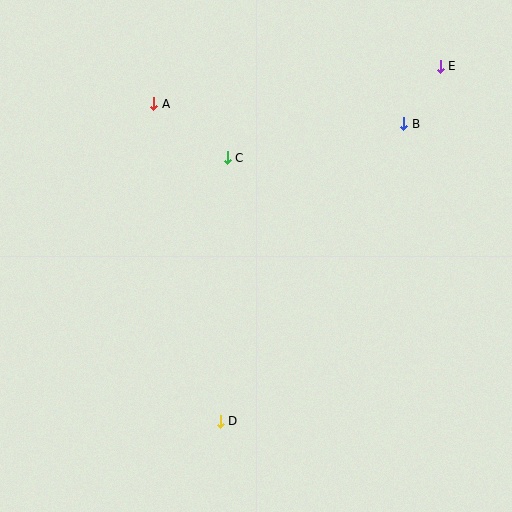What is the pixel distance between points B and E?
The distance between B and E is 68 pixels.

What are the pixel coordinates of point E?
Point E is at (440, 66).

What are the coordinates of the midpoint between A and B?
The midpoint between A and B is at (279, 114).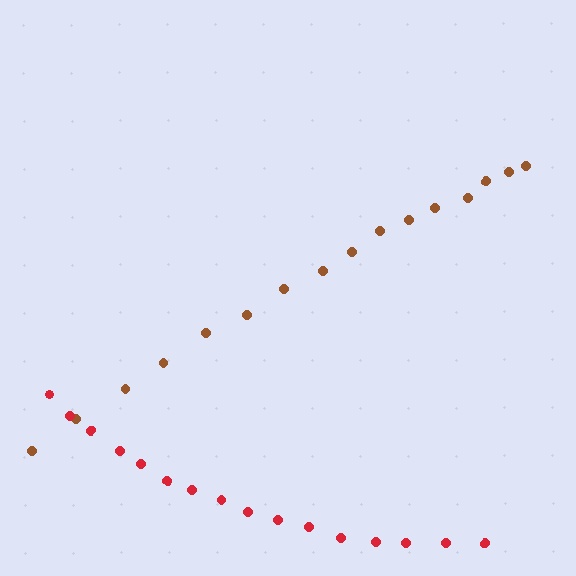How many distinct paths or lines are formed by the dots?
There are 2 distinct paths.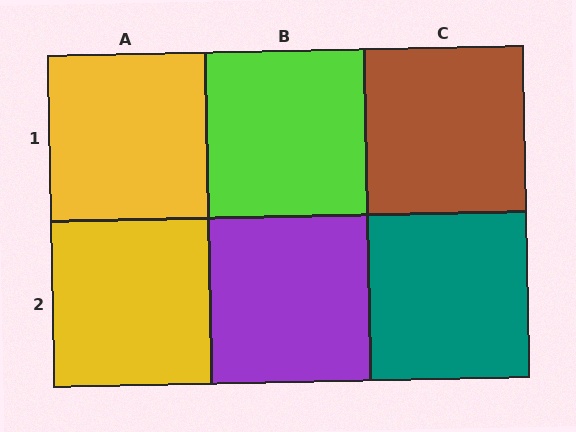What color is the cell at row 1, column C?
Brown.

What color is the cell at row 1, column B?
Lime.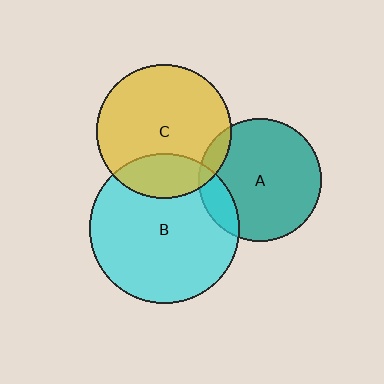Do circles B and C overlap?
Yes.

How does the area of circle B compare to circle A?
Approximately 1.5 times.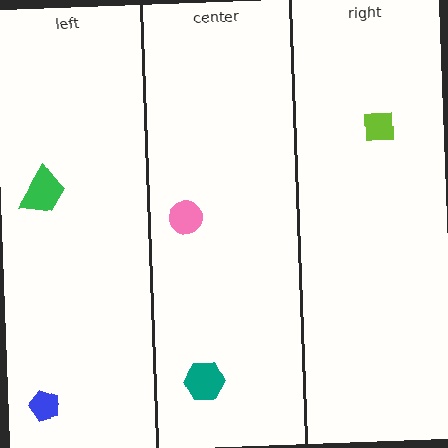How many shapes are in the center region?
2.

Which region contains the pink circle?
The center region.